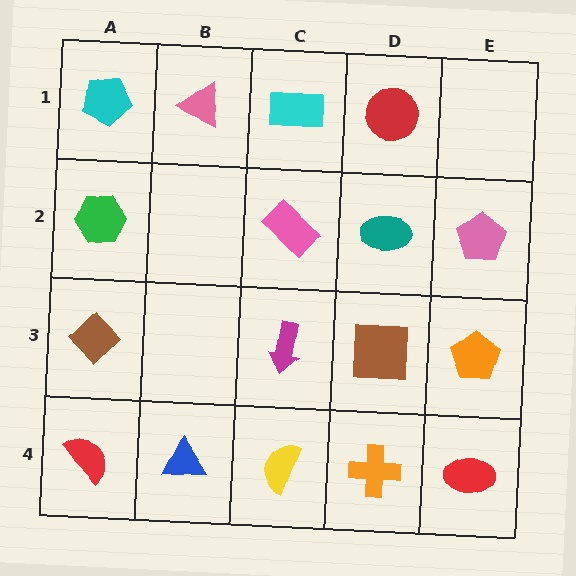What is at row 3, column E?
An orange pentagon.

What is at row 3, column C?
A magenta arrow.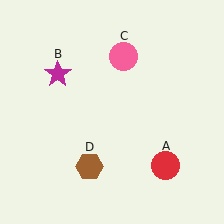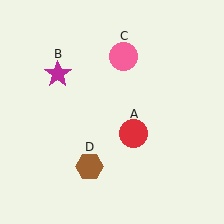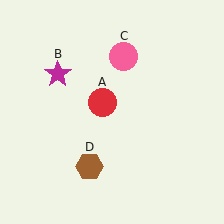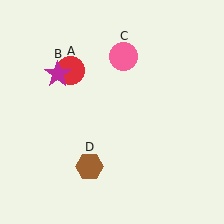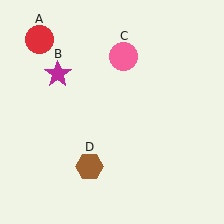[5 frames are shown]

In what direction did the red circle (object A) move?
The red circle (object A) moved up and to the left.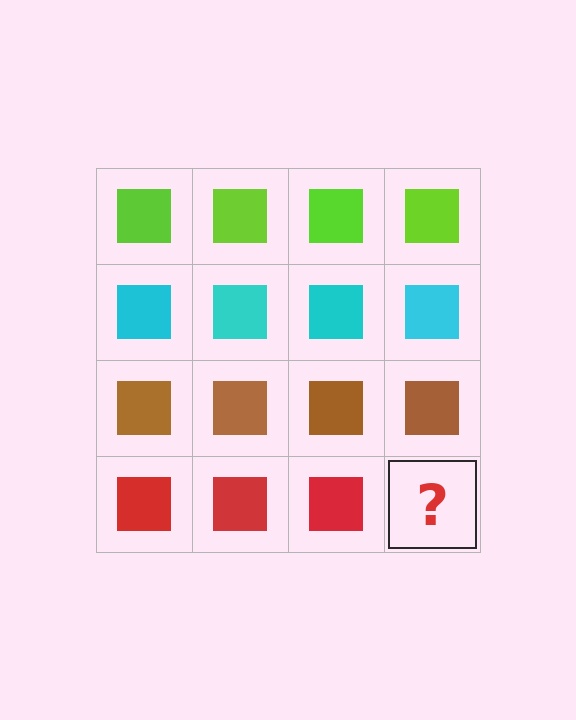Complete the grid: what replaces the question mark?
The question mark should be replaced with a red square.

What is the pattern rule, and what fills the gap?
The rule is that each row has a consistent color. The gap should be filled with a red square.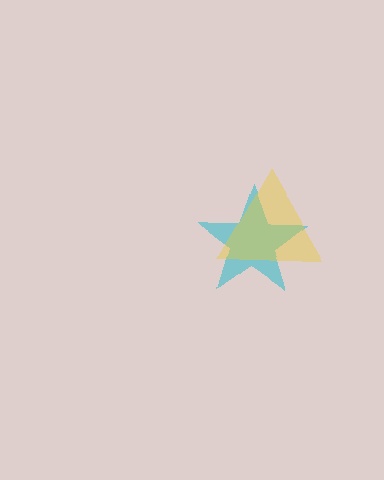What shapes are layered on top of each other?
The layered shapes are: a cyan star, a yellow triangle.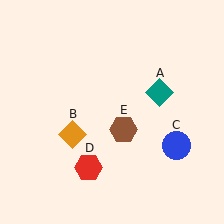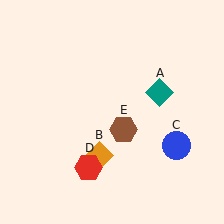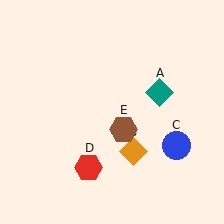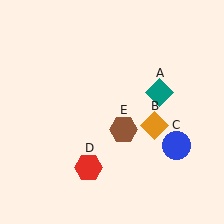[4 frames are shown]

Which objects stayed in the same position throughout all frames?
Teal diamond (object A) and blue circle (object C) and red hexagon (object D) and brown hexagon (object E) remained stationary.